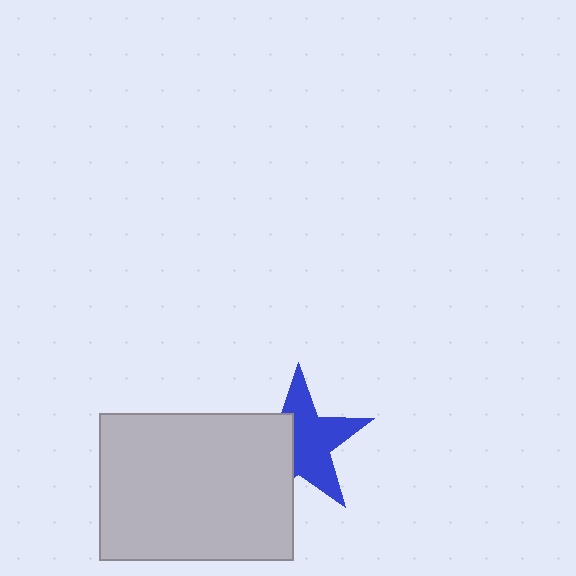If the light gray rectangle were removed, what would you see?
You would see the complete blue star.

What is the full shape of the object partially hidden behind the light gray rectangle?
The partially hidden object is a blue star.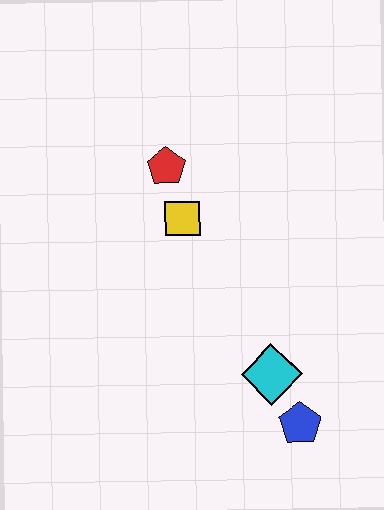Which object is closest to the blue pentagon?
The cyan diamond is closest to the blue pentagon.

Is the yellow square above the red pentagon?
No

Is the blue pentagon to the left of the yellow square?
No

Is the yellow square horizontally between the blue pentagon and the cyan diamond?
No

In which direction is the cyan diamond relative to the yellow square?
The cyan diamond is below the yellow square.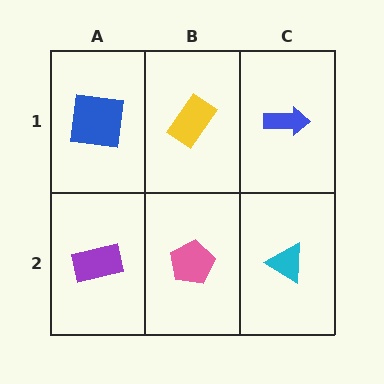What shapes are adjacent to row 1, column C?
A cyan triangle (row 2, column C), a yellow rectangle (row 1, column B).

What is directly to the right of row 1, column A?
A yellow rectangle.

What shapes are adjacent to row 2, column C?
A blue arrow (row 1, column C), a pink pentagon (row 2, column B).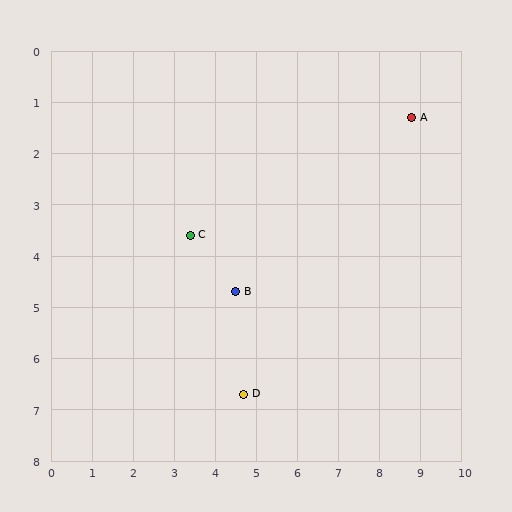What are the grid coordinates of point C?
Point C is at approximately (3.4, 3.6).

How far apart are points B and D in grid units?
Points B and D are about 2.0 grid units apart.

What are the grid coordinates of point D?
Point D is at approximately (4.7, 6.7).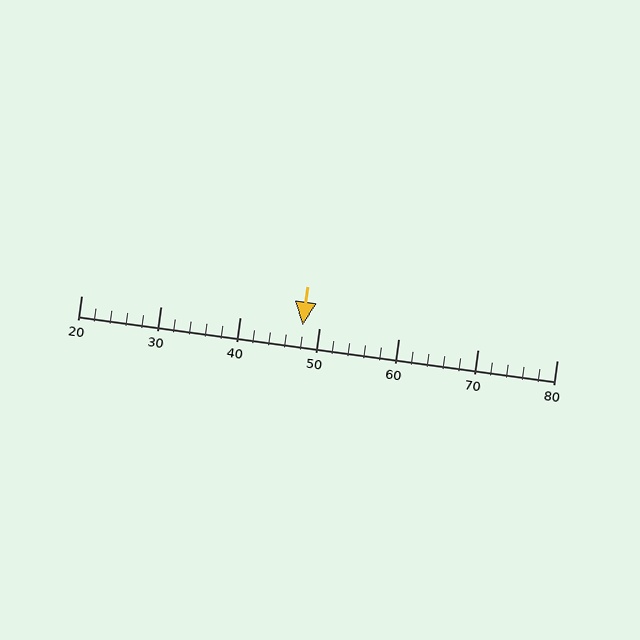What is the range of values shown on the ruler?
The ruler shows values from 20 to 80.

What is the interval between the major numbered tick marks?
The major tick marks are spaced 10 units apart.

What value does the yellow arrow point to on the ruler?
The yellow arrow points to approximately 48.